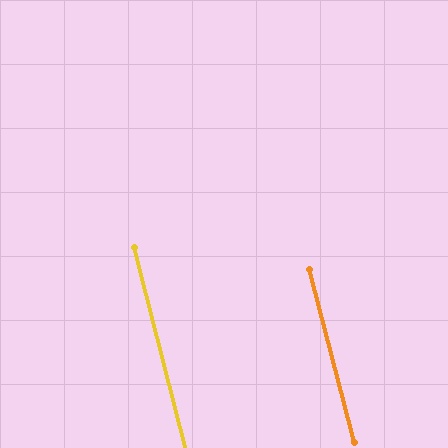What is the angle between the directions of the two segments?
Approximately 0 degrees.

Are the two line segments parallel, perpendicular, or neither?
Parallel — their directions differ by only 0.1°.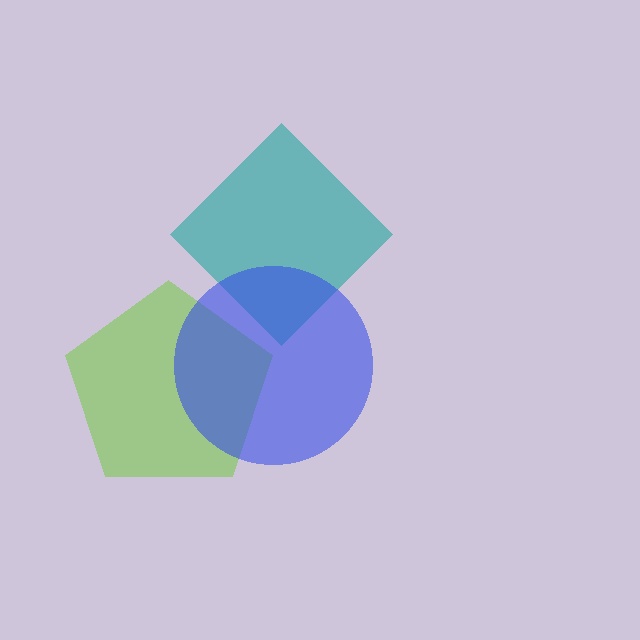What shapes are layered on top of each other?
The layered shapes are: a teal diamond, a lime pentagon, a blue circle.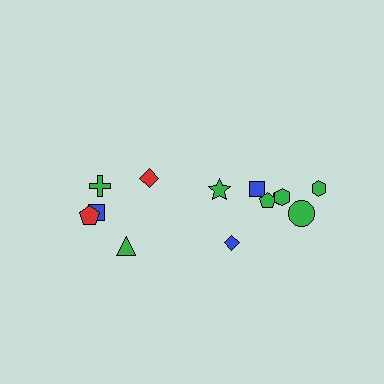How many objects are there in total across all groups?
There are 13 objects.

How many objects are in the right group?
There are 8 objects.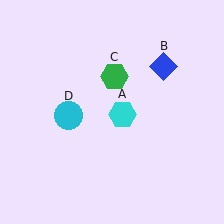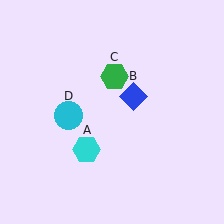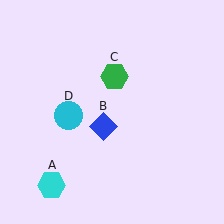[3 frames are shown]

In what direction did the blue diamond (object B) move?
The blue diamond (object B) moved down and to the left.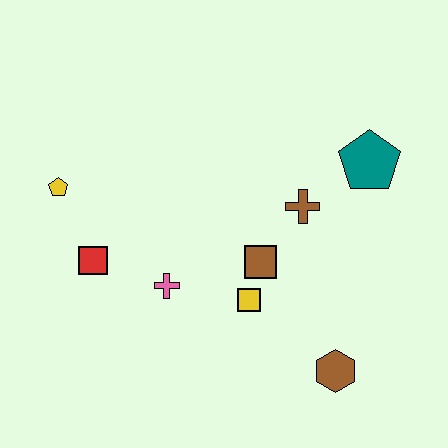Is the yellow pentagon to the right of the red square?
No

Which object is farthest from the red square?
The teal pentagon is farthest from the red square.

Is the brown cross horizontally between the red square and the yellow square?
No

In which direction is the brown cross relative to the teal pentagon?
The brown cross is to the left of the teal pentagon.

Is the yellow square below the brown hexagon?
No